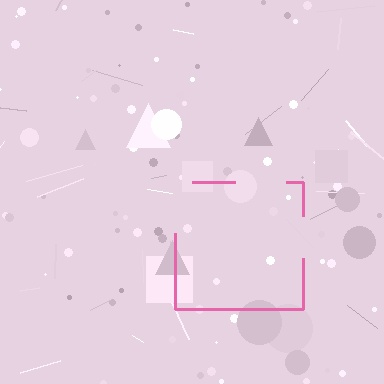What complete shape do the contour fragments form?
The contour fragments form a square.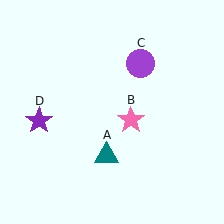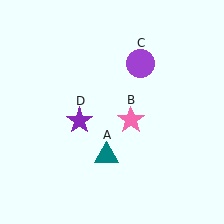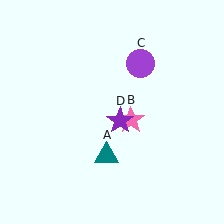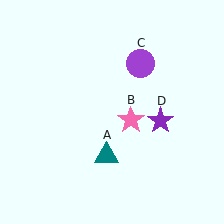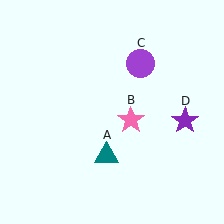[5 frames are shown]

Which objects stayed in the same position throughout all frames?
Teal triangle (object A) and pink star (object B) and purple circle (object C) remained stationary.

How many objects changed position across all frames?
1 object changed position: purple star (object D).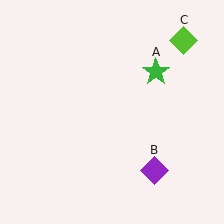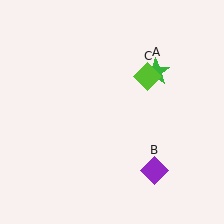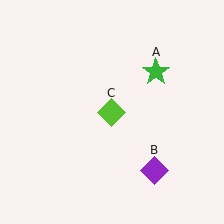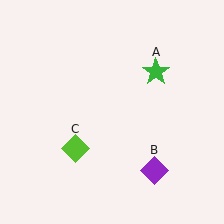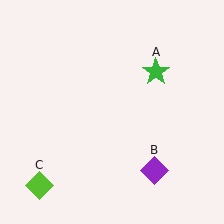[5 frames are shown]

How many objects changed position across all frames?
1 object changed position: lime diamond (object C).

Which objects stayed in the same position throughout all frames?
Green star (object A) and purple diamond (object B) remained stationary.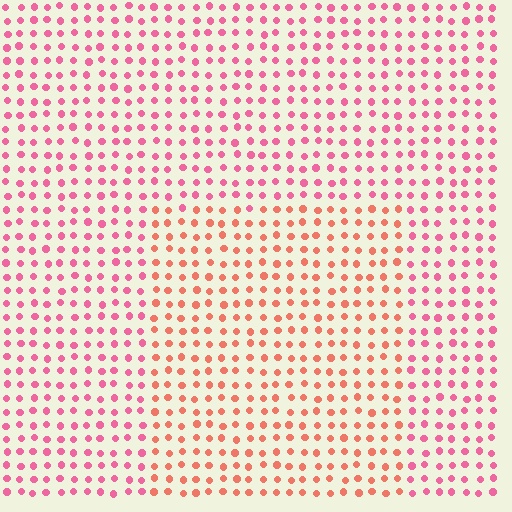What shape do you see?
I see a rectangle.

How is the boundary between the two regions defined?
The boundary is defined purely by a slight shift in hue (about 33 degrees). Spacing, size, and orientation are identical on both sides.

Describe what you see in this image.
The image is filled with small pink elements in a uniform arrangement. A rectangle-shaped region is visible where the elements are tinted to a slightly different hue, forming a subtle color boundary.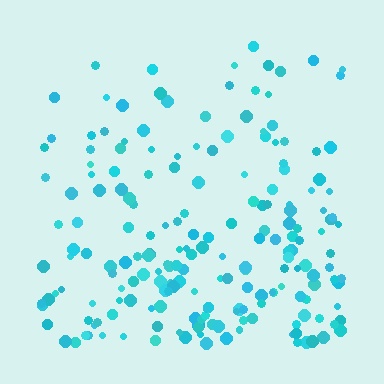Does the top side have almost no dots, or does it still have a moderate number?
Still a moderate number, just noticeably fewer than the bottom.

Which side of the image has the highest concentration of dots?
The bottom.